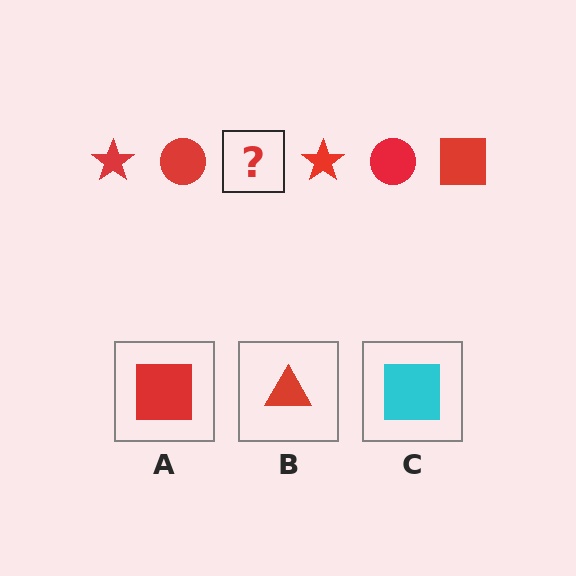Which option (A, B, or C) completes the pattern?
A.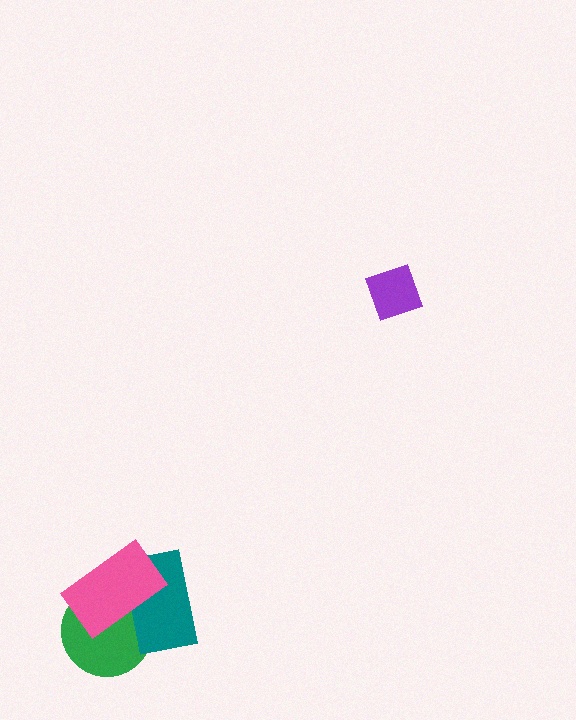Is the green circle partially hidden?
Yes, it is partially covered by another shape.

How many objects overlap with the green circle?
2 objects overlap with the green circle.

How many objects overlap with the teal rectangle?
2 objects overlap with the teal rectangle.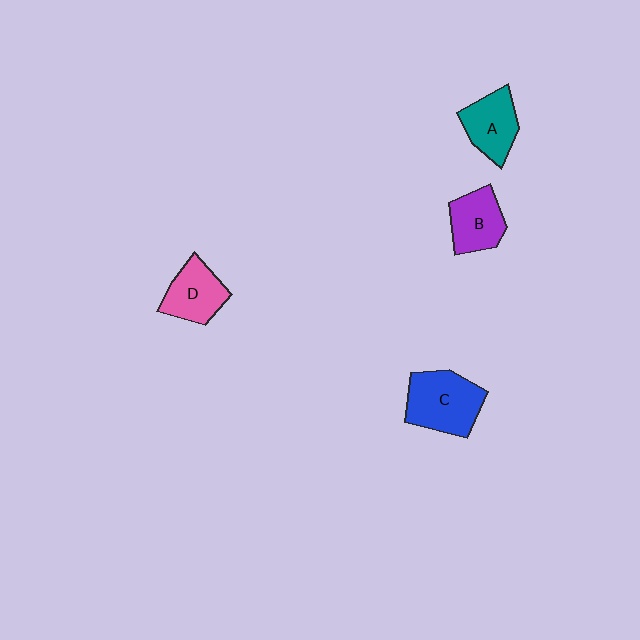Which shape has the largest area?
Shape C (blue).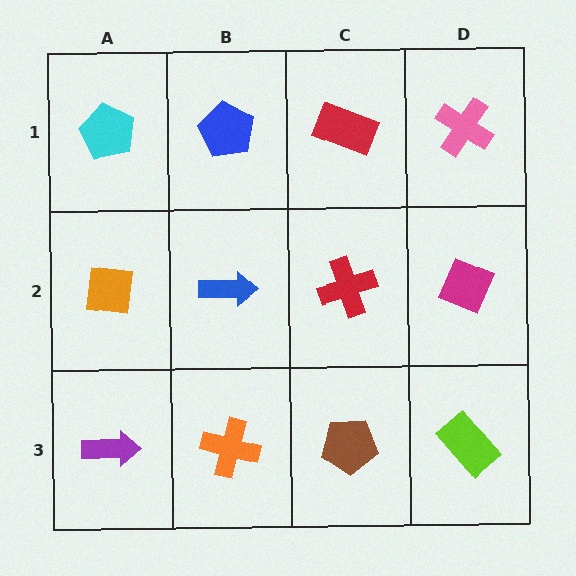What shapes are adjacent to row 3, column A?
An orange square (row 2, column A), an orange cross (row 3, column B).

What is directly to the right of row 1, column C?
A pink cross.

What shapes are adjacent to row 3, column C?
A red cross (row 2, column C), an orange cross (row 3, column B), a lime rectangle (row 3, column D).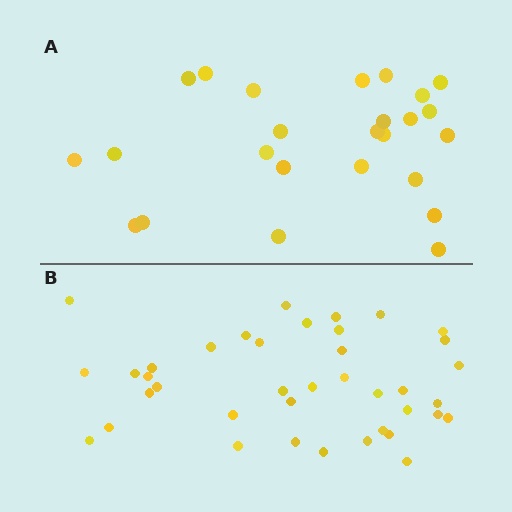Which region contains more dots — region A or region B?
Region B (the bottom region) has more dots.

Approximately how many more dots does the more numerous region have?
Region B has approximately 15 more dots than region A.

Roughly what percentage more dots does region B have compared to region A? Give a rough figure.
About 55% more.